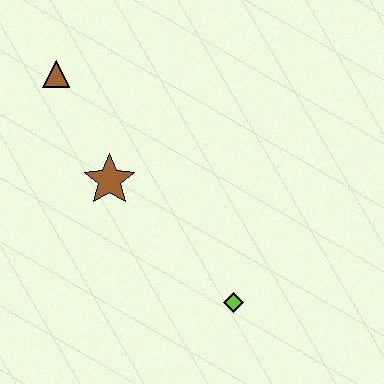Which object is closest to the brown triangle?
The brown star is closest to the brown triangle.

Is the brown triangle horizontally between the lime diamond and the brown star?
No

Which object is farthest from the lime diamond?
The brown triangle is farthest from the lime diamond.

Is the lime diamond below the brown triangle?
Yes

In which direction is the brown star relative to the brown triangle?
The brown star is below the brown triangle.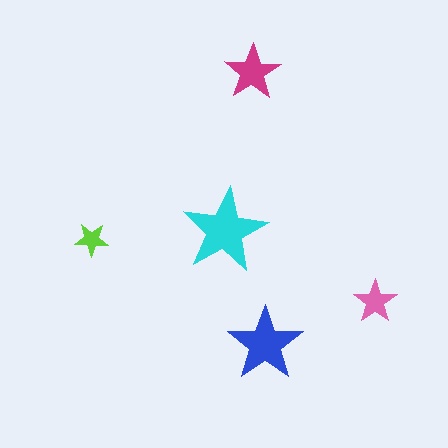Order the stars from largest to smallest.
the cyan one, the blue one, the magenta one, the pink one, the lime one.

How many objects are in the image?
There are 5 objects in the image.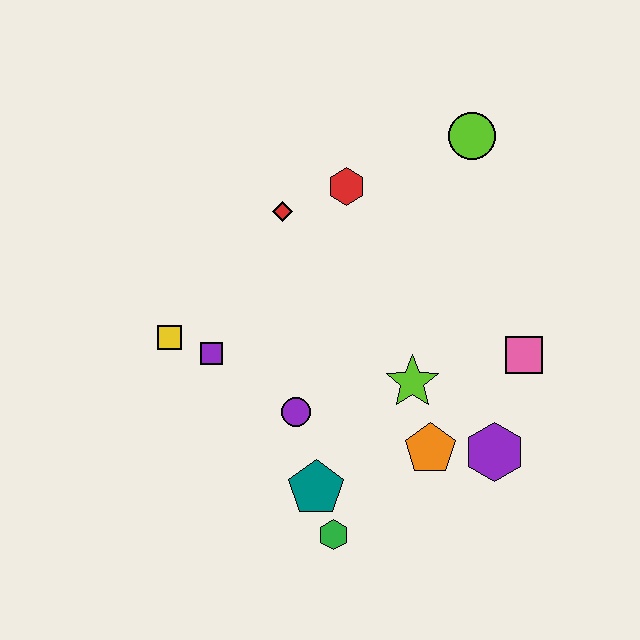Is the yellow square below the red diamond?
Yes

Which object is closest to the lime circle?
The red hexagon is closest to the lime circle.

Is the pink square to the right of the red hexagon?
Yes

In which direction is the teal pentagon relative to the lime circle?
The teal pentagon is below the lime circle.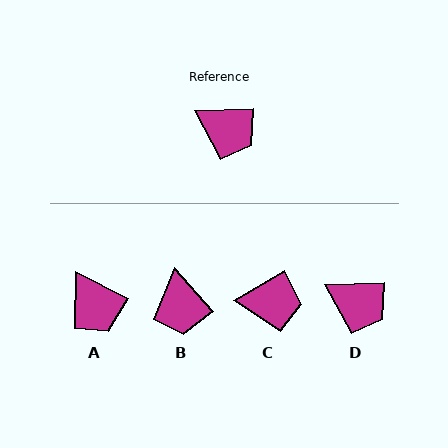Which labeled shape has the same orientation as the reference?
D.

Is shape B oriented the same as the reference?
No, it is off by about 50 degrees.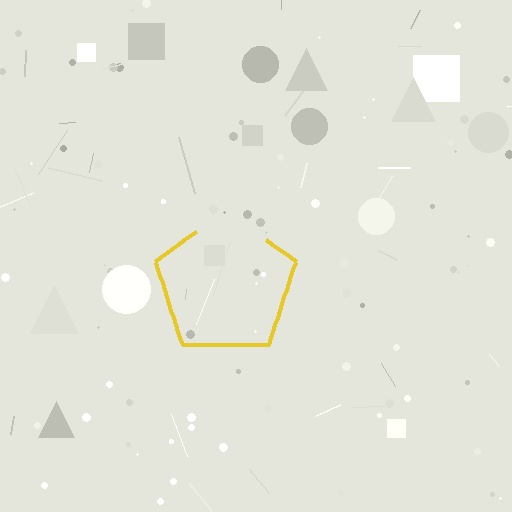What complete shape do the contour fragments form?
The contour fragments form a pentagon.